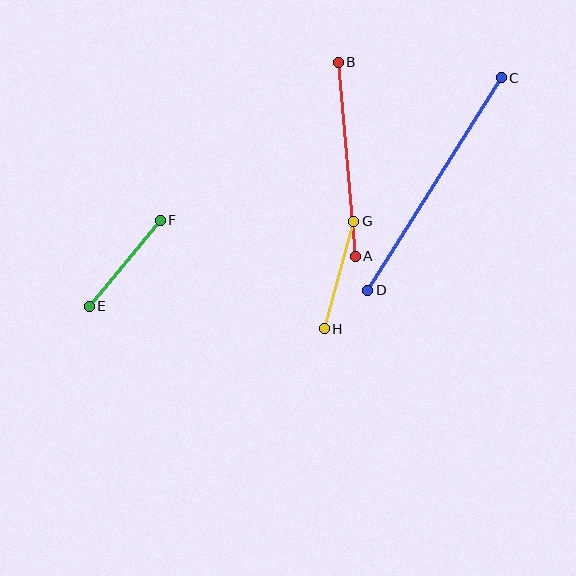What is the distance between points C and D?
The distance is approximately 250 pixels.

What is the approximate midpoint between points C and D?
The midpoint is at approximately (435, 184) pixels.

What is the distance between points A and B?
The distance is approximately 195 pixels.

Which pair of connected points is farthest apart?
Points C and D are farthest apart.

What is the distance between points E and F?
The distance is approximately 111 pixels.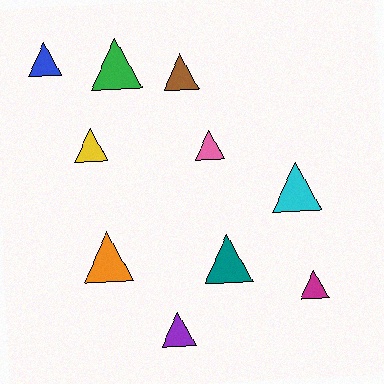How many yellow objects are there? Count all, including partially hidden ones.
There is 1 yellow object.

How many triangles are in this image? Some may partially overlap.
There are 10 triangles.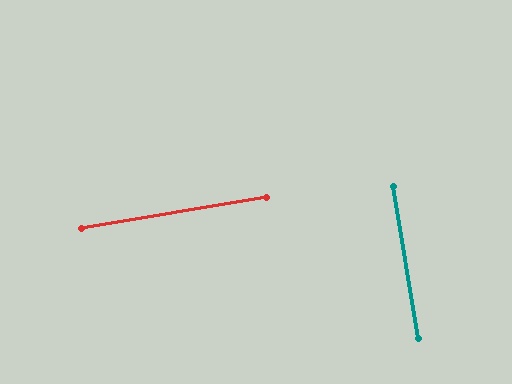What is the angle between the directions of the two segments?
Approximately 90 degrees.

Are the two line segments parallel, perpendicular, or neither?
Perpendicular — they meet at approximately 90°.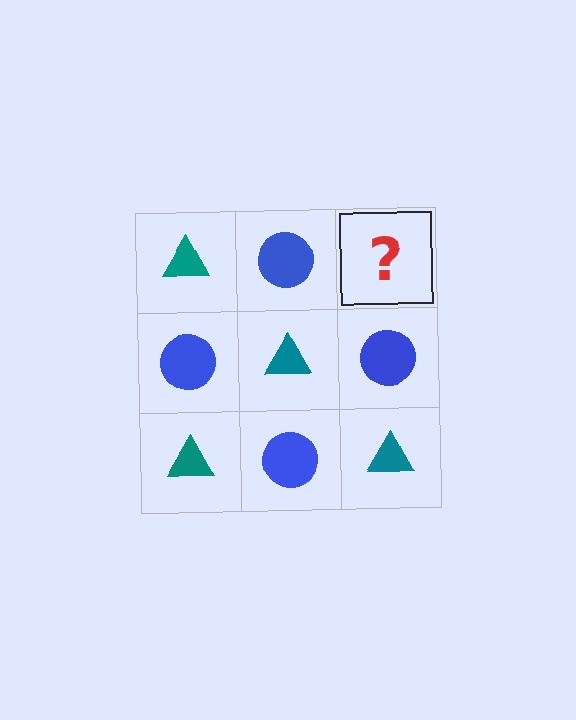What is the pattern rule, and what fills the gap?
The rule is that it alternates teal triangle and blue circle in a checkerboard pattern. The gap should be filled with a teal triangle.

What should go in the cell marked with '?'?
The missing cell should contain a teal triangle.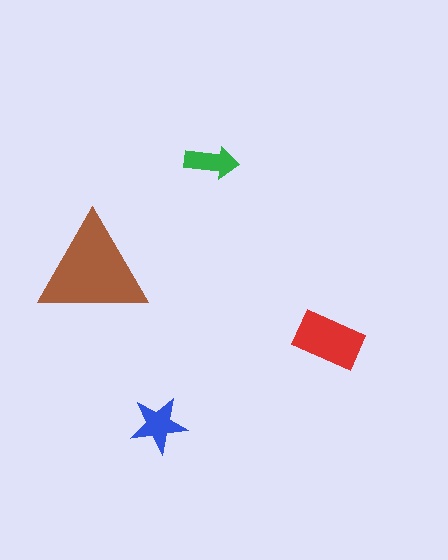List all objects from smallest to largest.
The green arrow, the blue star, the red rectangle, the brown triangle.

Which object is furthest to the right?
The red rectangle is rightmost.